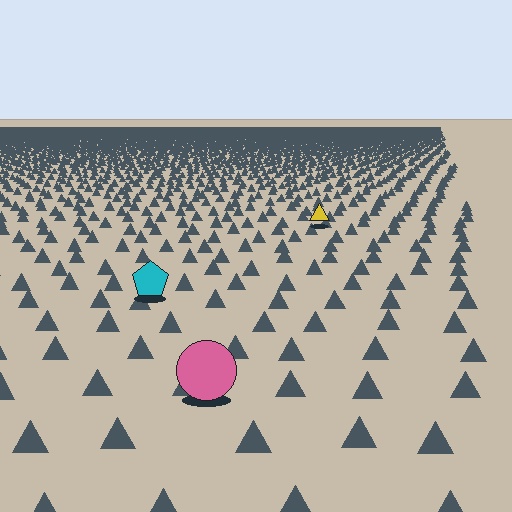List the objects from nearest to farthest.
From nearest to farthest: the pink circle, the cyan pentagon, the yellow triangle.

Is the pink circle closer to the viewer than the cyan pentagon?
Yes. The pink circle is closer — you can tell from the texture gradient: the ground texture is coarser near it.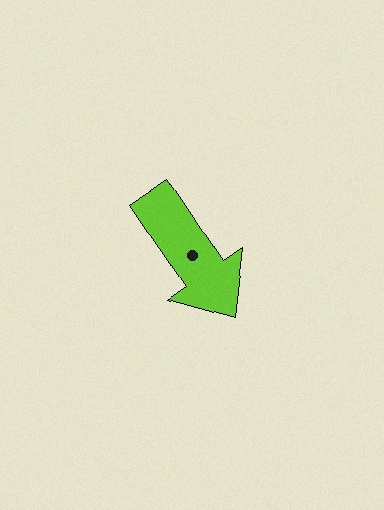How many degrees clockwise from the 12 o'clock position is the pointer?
Approximately 146 degrees.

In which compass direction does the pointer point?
Southeast.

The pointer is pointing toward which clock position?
Roughly 5 o'clock.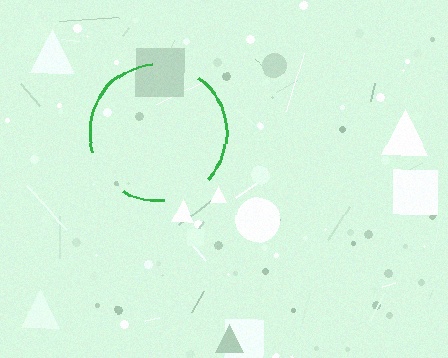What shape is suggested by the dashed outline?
The dashed outline suggests a circle.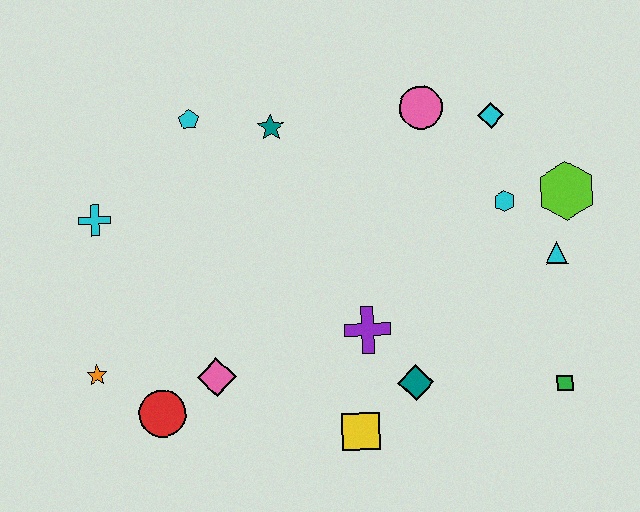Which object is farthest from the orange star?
The lime hexagon is farthest from the orange star.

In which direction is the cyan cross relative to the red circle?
The cyan cross is above the red circle.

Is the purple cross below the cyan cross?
Yes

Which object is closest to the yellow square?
The teal diamond is closest to the yellow square.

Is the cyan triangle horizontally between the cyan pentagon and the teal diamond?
No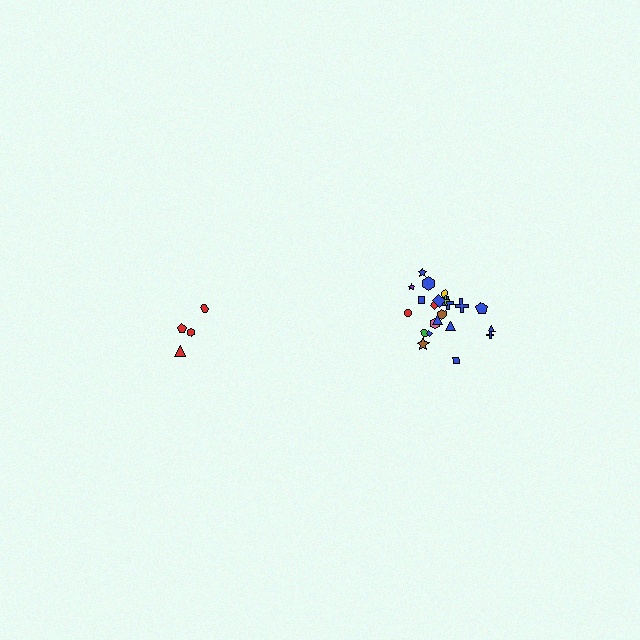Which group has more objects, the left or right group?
The right group.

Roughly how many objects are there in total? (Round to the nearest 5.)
Roughly 25 objects in total.